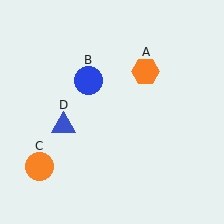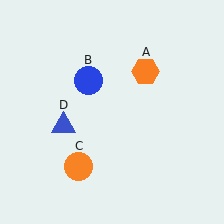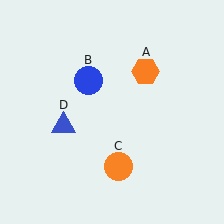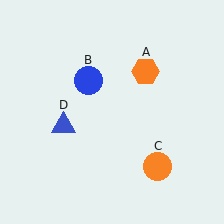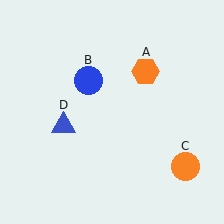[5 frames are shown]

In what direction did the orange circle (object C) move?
The orange circle (object C) moved right.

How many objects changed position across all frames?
1 object changed position: orange circle (object C).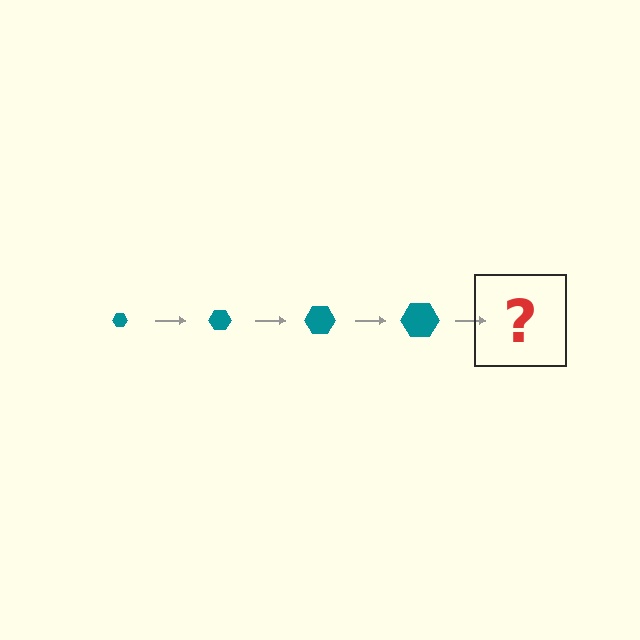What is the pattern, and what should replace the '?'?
The pattern is that the hexagon gets progressively larger each step. The '?' should be a teal hexagon, larger than the previous one.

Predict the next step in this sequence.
The next step is a teal hexagon, larger than the previous one.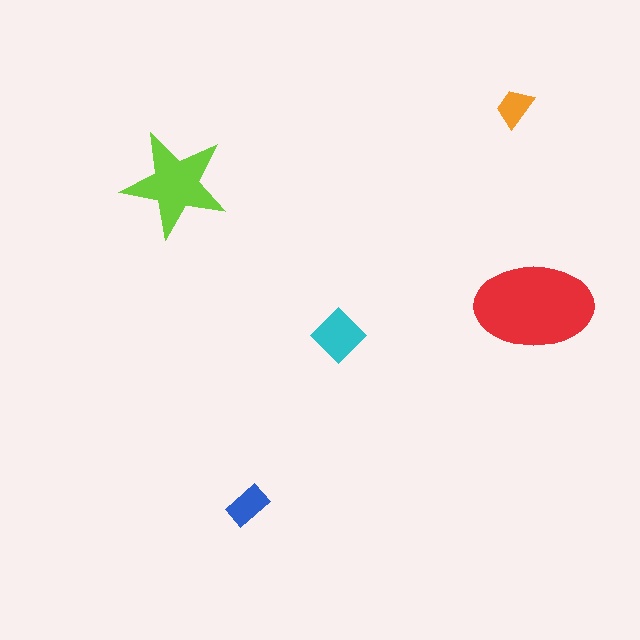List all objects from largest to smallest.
The red ellipse, the lime star, the cyan diamond, the blue rectangle, the orange trapezoid.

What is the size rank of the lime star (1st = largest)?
2nd.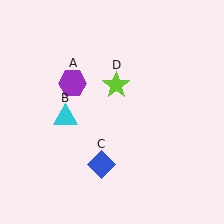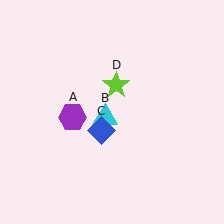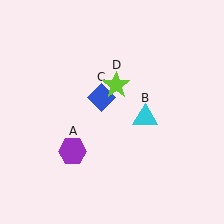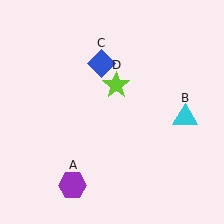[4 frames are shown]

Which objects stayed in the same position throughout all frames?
Lime star (object D) remained stationary.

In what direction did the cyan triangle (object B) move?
The cyan triangle (object B) moved right.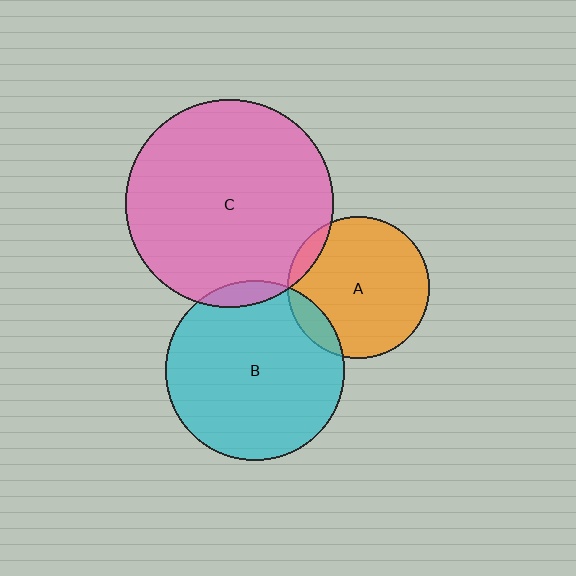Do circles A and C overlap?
Yes.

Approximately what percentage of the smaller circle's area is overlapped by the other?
Approximately 5%.